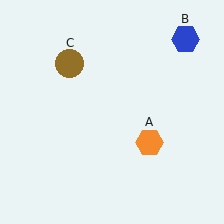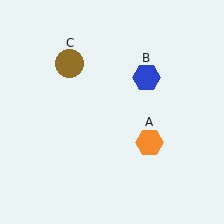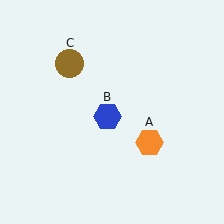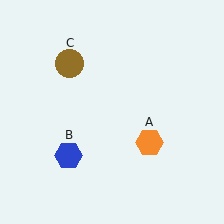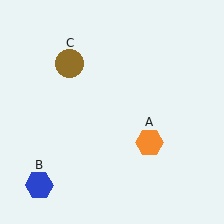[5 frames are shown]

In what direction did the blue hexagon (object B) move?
The blue hexagon (object B) moved down and to the left.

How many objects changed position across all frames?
1 object changed position: blue hexagon (object B).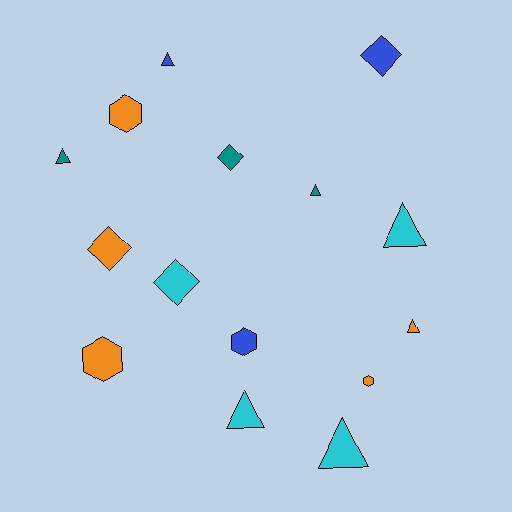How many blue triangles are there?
There is 1 blue triangle.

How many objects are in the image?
There are 15 objects.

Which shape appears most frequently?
Triangle, with 7 objects.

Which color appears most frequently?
Orange, with 5 objects.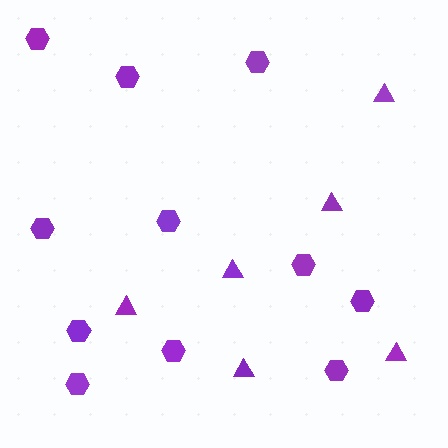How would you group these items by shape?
There are 2 groups: one group of hexagons (11) and one group of triangles (6).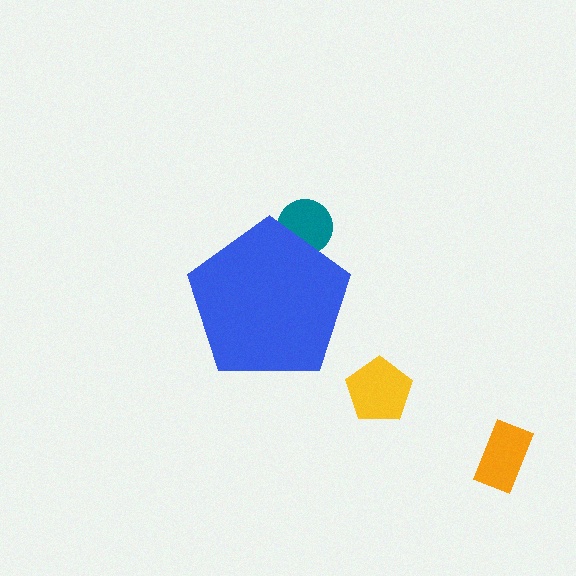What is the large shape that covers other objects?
A blue pentagon.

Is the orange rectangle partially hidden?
No, the orange rectangle is fully visible.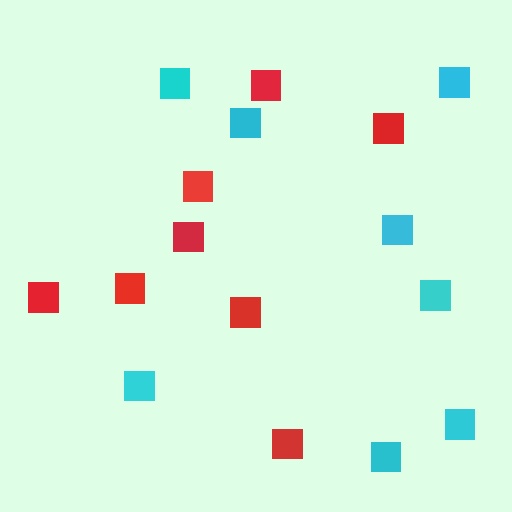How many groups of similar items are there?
There are 2 groups: one group of cyan squares (8) and one group of red squares (8).